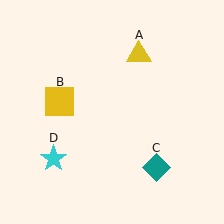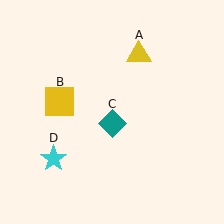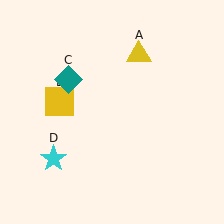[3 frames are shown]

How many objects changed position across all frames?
1 object changed position: teal diamond (object C).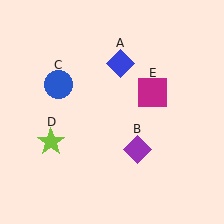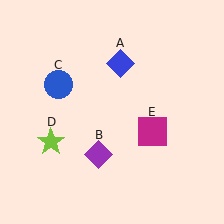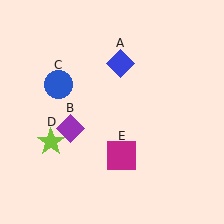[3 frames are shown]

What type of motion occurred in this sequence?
The purple diamond (object B), magenta square (object E) rotated clockwise around the center of the scene.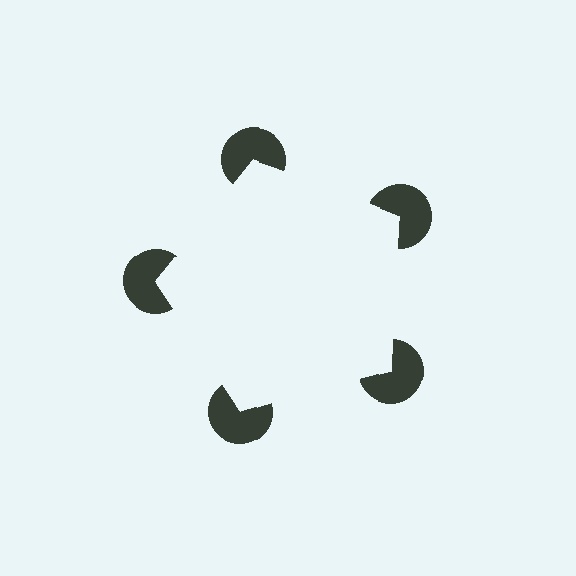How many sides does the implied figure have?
5 sides.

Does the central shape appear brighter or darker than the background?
It typically appears slightly brighter than the background, even though no actual brightness change is drawn.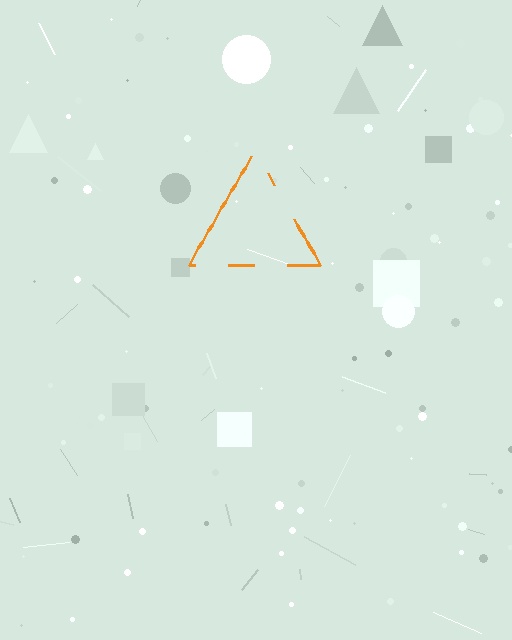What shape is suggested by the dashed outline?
The dashed outline suggests a triangle.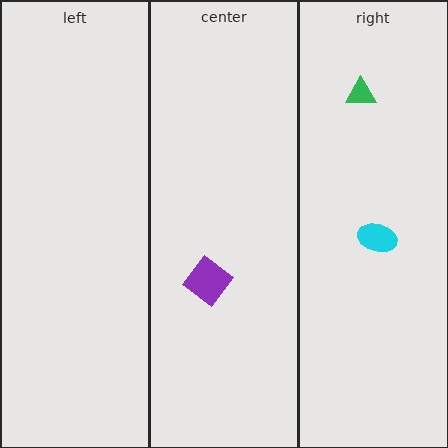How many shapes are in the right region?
2.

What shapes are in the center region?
The purple diamond.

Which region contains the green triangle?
The right region.